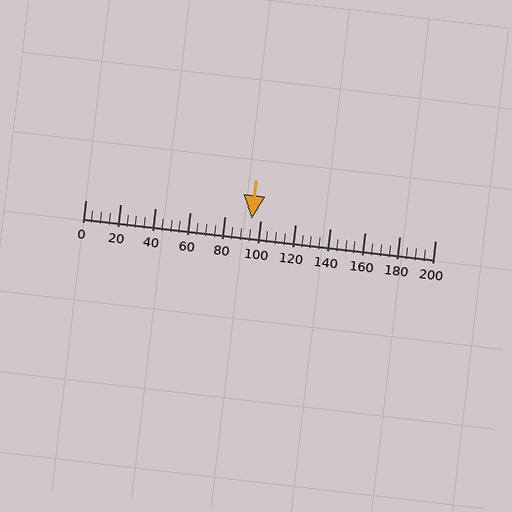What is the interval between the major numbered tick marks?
The major tick marks are spaced 20 units apart.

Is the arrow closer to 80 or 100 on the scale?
The arrow is closer to 100.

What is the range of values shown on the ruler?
The ruler shows values from 0 to 200.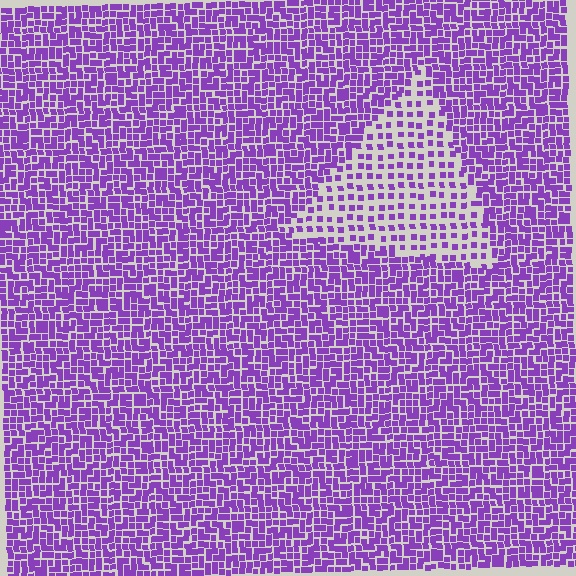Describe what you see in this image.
The image contains small purple elements arranged at two different densities. A triangle-shaped region is visible where the elements are less densely packed than the surrounding area.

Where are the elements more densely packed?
The elements are more densely packed outside the triangle boundary.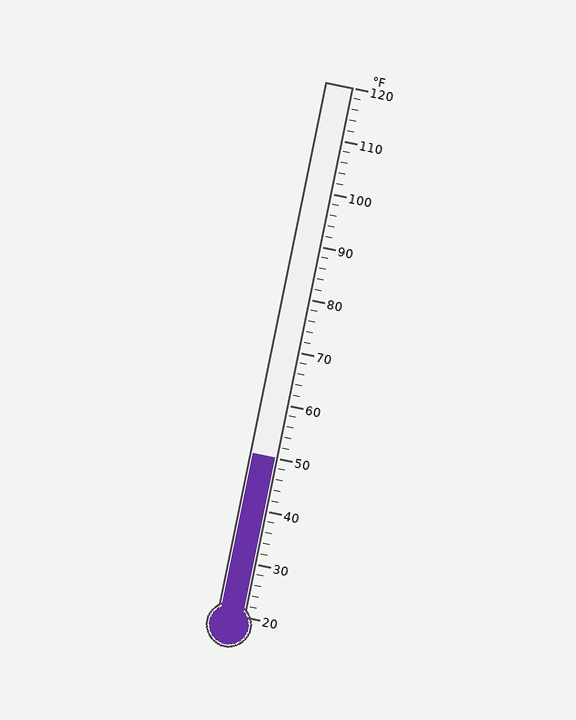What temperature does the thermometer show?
The thermometer shows approximately 50°F.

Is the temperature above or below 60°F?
The temperature is below 60°F.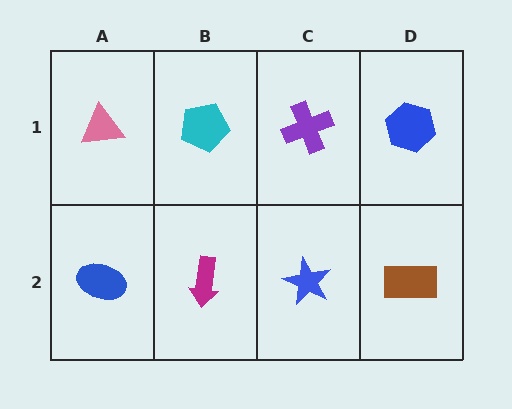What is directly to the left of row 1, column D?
A purple cross.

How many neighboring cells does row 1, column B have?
3.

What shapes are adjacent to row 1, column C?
A blue star (row 2, column C), a cyan pentagon (row 1, column B), a blue hexagon (row 1, column D).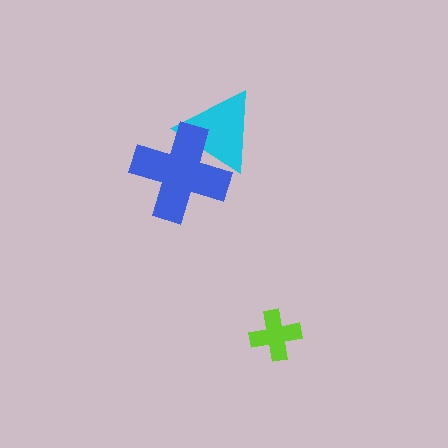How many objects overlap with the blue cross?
1 object overlaps with the blue cross.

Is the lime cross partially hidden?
No, no other shape covers it.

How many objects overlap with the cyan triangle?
1 object overlaps with the cyan triangle.